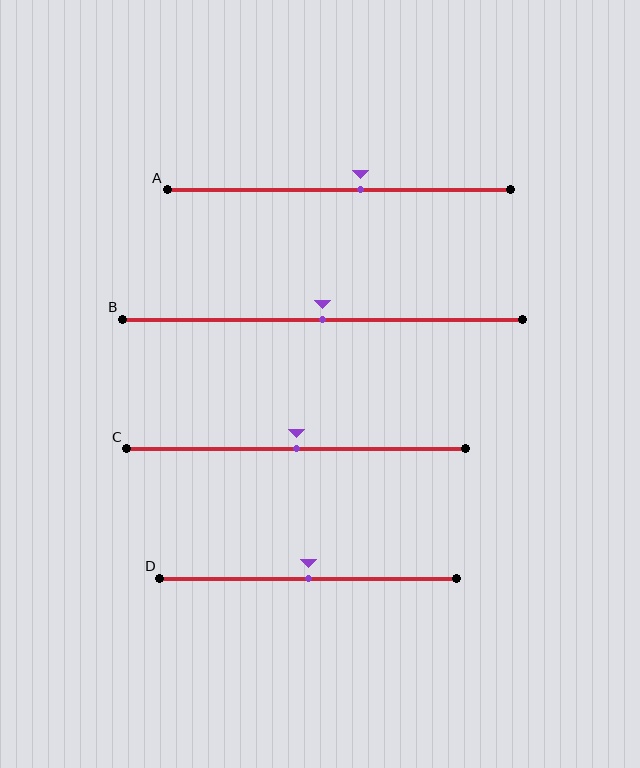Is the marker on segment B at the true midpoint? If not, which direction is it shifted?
Yes, the marker on segment B is at the true midpoint.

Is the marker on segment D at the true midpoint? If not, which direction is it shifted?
Yes, the marker on segment D is at the true midpoint.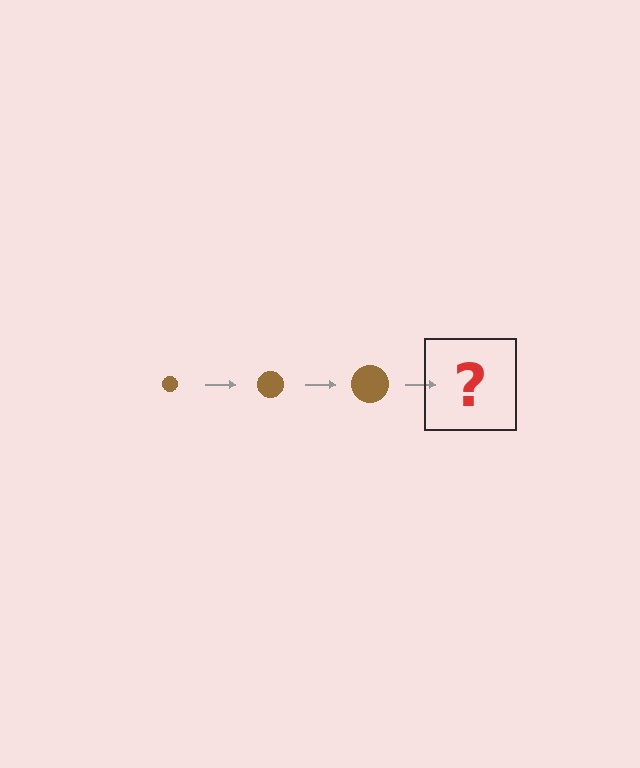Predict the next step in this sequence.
The next step is a brown circle, larger than the previous one.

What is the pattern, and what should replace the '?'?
The pattern is that the circle gets progressively larger each step. The '?' should be a brown circle, larger than the previous one.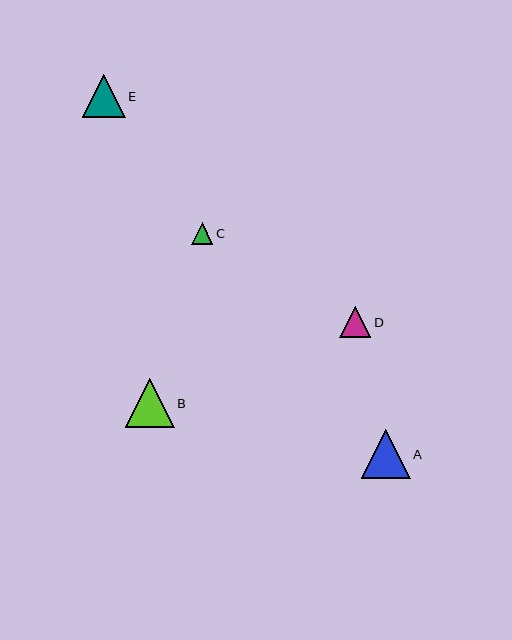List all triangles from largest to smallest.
From largest to smallest: A, B, E, D, C.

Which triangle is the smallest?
Triangle C is the smallest with a size of approximately 21 pixels.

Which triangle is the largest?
Triangle A is the largest with a size of approximately 49 pixels.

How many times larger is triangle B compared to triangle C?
Triangle B is approximately 2.3 times the size of triangle C.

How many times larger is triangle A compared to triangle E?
Triangle A is approximately 1.1 times the size of triangle E.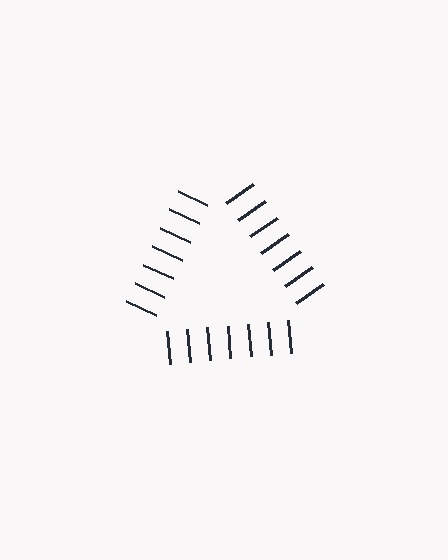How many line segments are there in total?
21 — 7 along each of the 3 edges.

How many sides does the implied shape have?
3 sides — the line-ends trace a triangle.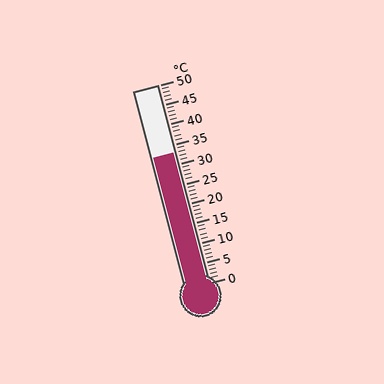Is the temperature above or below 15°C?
The temperature is above 15°C.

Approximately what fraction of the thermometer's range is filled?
The thermometer is filled to approximately 65% of its range.